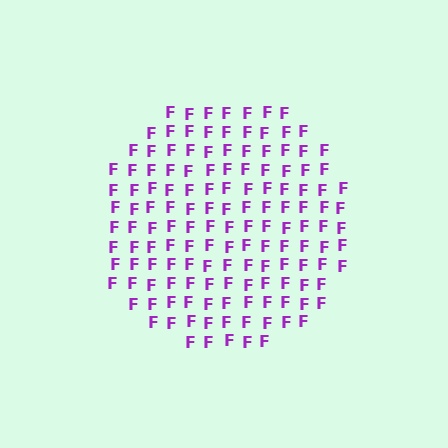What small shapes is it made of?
It is made of small letter F's.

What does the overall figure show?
The overall figure shows a circle.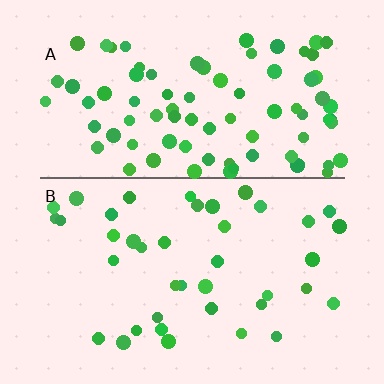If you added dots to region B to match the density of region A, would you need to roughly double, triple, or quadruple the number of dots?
Approximately double.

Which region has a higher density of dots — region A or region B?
A (the top).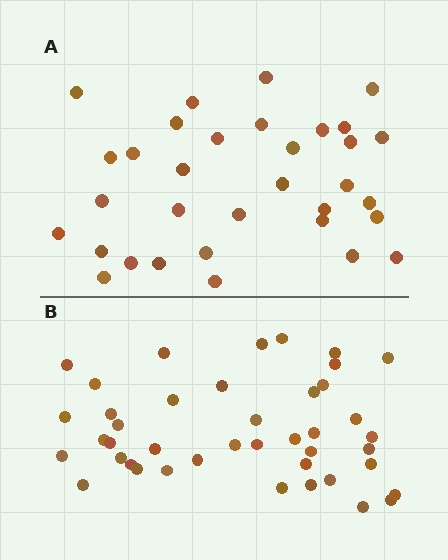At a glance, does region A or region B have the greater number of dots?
Region B (the bottom region) has more dots.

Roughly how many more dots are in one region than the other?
Region B has roughly 8 or so more dots than region A.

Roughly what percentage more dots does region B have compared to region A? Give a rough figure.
About 25% more.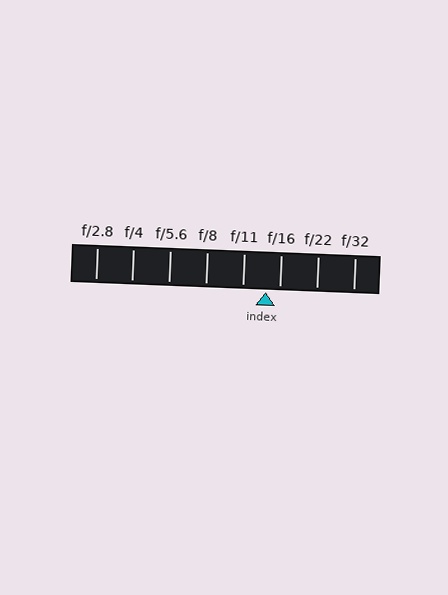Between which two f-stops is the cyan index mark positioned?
The index mark is between f/11 and f/16.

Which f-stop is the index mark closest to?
The index mark is closest to f/16.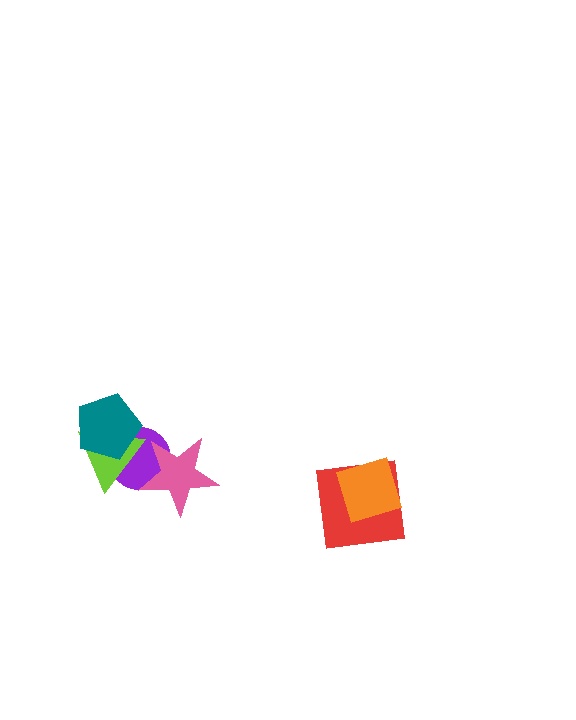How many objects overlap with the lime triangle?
3 objects overlap with the lime triangle.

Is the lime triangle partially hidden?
Yes, it is partially covered by another shape.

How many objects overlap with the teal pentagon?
2 objects overlap with the teal pentagon.